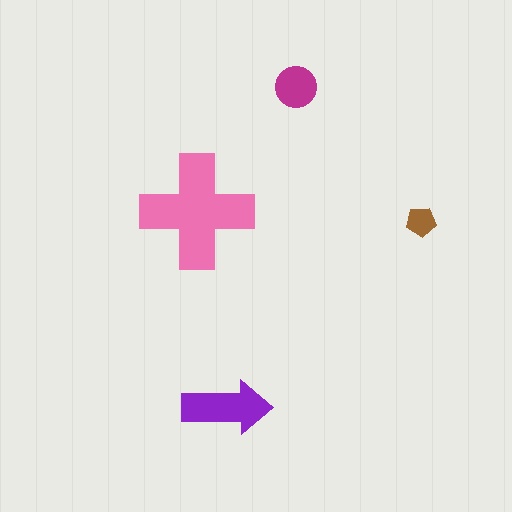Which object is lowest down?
The purple arrow is bottommost.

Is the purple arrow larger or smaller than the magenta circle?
Larger.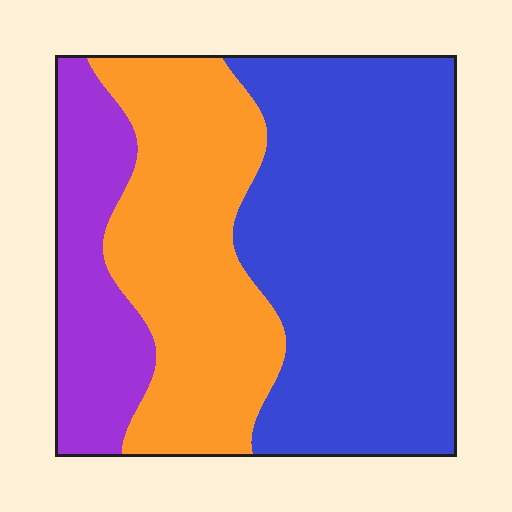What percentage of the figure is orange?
Orange takes up between a quarter and a half of the figure.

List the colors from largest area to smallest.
From largest to smallest: blue, orange, purple.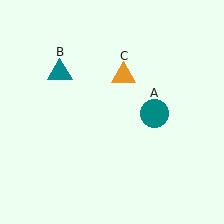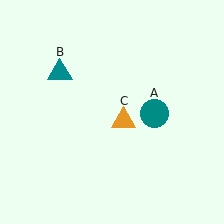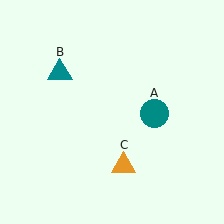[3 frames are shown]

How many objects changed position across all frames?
1 object changed position: orange triangle (object C).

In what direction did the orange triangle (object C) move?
The orange triangle (object C) moved down.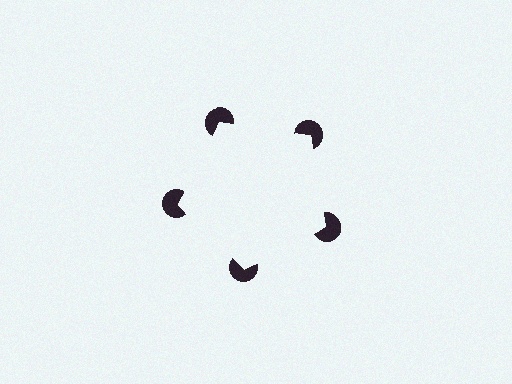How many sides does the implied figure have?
5 sides.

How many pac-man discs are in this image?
There are 5 — one at each vertex of the illusory pentagon.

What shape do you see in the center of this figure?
An illusory pentagon — its edges are inferred from the aligned wedge cuts in the pac-man discs, not physically drawn.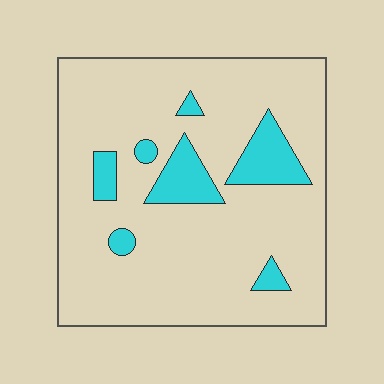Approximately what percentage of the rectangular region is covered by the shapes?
Approximately 15%.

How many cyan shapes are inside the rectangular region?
7.